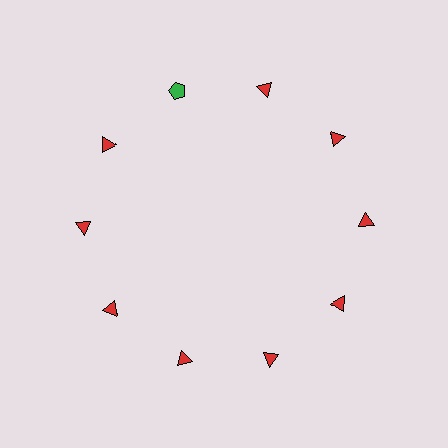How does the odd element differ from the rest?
It differs in both color (green instead of red) and shape (pentagon instead of triangle).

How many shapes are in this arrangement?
There are 10 shapes arranged in a ring pattern.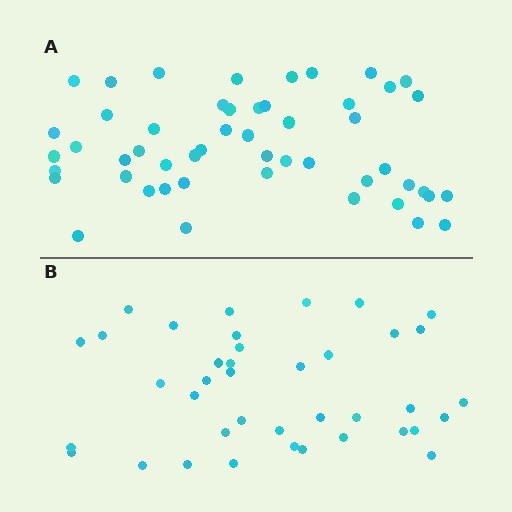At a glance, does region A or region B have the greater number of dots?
Region A (the top region) has more dots.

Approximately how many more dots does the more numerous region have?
Region A has roughly 12 or so more dots than region B.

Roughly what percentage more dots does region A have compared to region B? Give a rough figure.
About 30% more.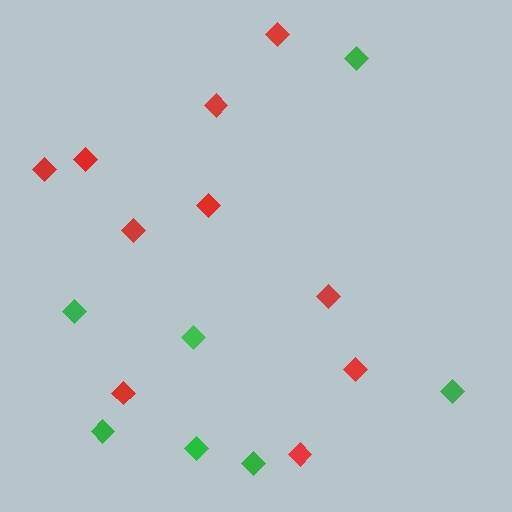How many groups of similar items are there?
There are 2 groups: one group of red diamonds (10) and one group of green diamonds (7).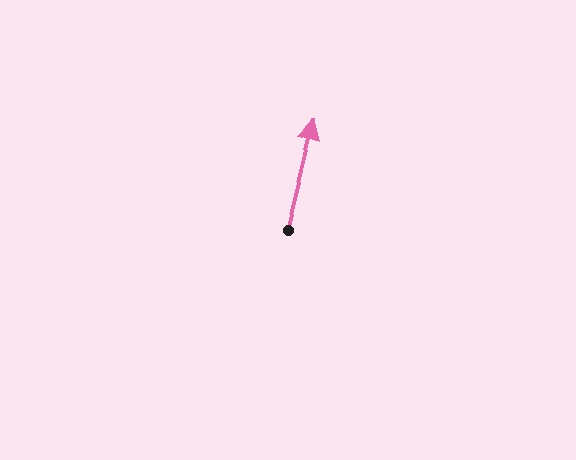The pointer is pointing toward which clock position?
Roughly 12 o'clock.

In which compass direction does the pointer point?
North.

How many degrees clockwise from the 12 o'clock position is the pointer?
Approximately 14 degrees.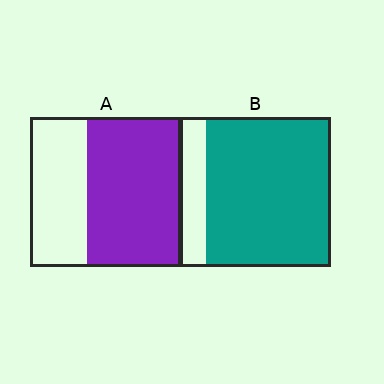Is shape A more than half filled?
Yes.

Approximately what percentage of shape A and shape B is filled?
A is approximately 60% and B is approximately 85%.